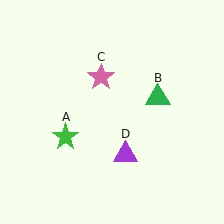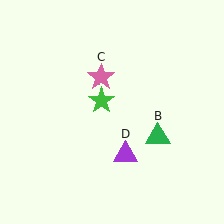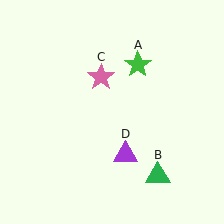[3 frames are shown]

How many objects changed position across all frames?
2 objects changed position: green star (object A), green triangle (object B).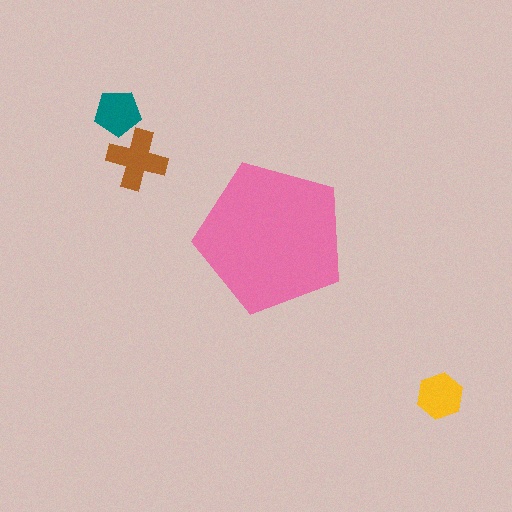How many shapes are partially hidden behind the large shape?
0 shapes are partially hidden.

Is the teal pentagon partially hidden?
No, the teal pentagon is fully visible.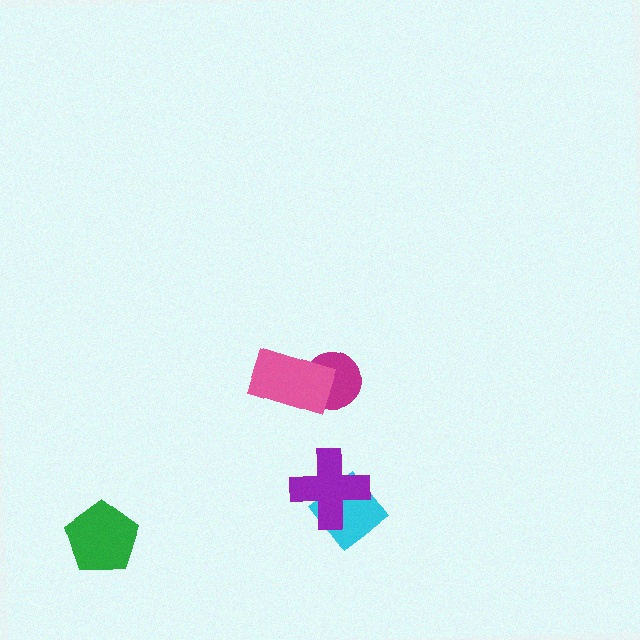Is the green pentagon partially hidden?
No, no other shape covers it.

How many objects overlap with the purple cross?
1 object overlaps with the purple cross.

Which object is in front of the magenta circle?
The pink rectangle is in front of the magenta circle.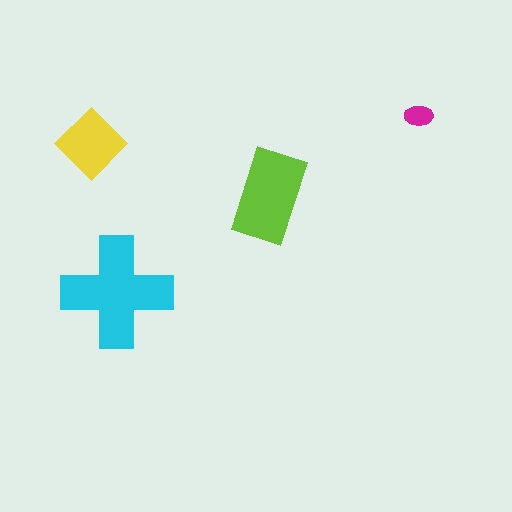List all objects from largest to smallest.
The cyan cross, the lime rectangle, the yellow diamond, the magenta ellipse.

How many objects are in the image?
There are 4 objects in the image.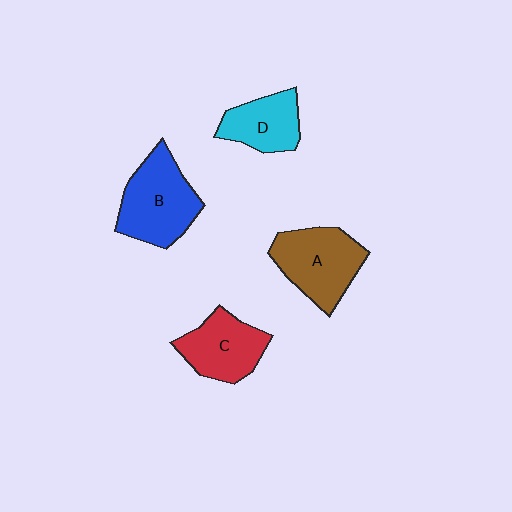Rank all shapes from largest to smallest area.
From largest to smallest: B (blue), A (brown), C (red), D (cyan).